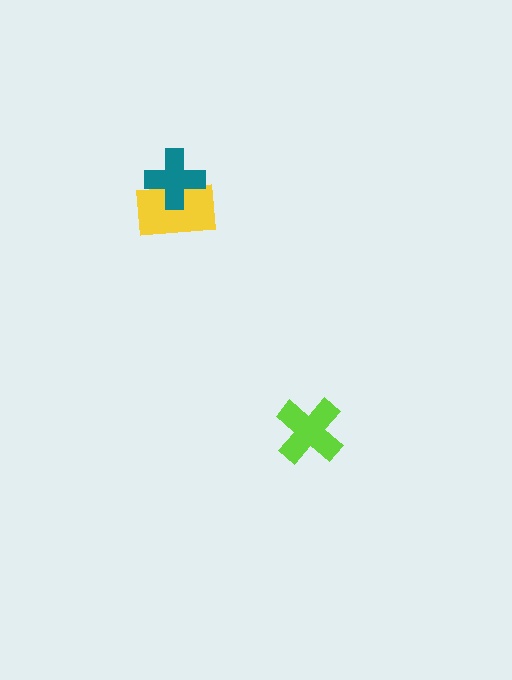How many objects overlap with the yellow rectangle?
1 object overlaps with the yellow rectangle.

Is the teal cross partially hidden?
No, no other shape covers it.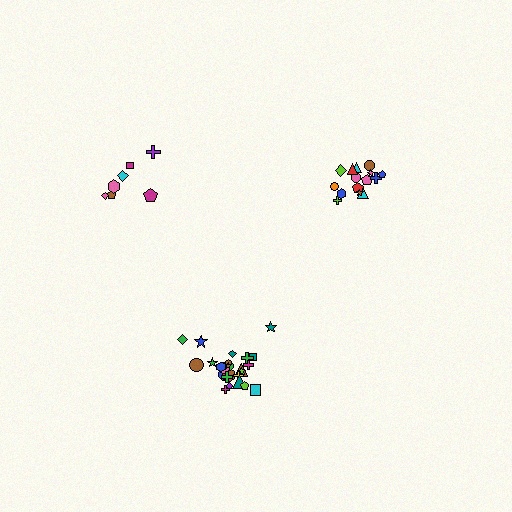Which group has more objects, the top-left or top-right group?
The top-right group.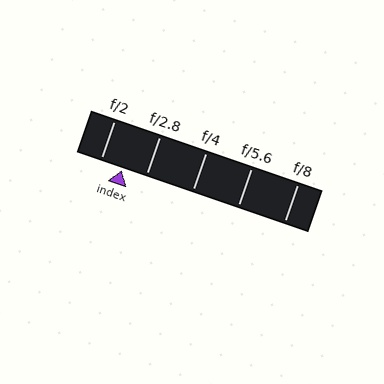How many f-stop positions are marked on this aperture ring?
There are 5 f-stop positions marked.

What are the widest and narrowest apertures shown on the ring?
The widest aperture shown is f/2 and the narrowest is f/8.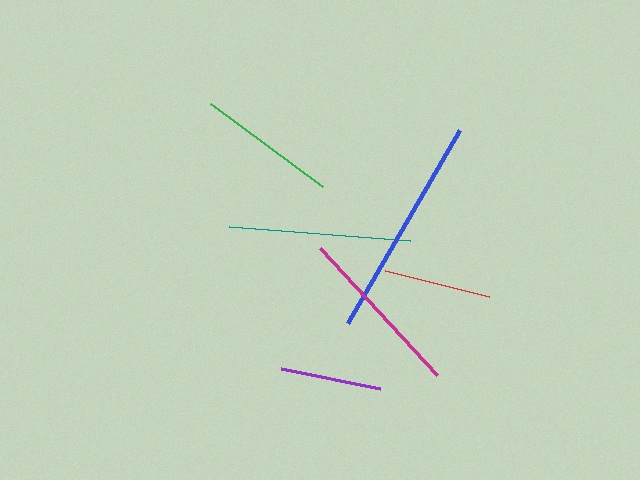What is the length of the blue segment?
The blue segment is approximately 223 pixels long.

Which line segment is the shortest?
The purple line is the shortest at approximately 100 pixels.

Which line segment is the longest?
The blue line is the longest at approximately 223 pixels.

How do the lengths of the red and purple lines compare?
The red and purple lines are approximately the same length.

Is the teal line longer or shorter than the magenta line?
The teal line is longer than the magenta line.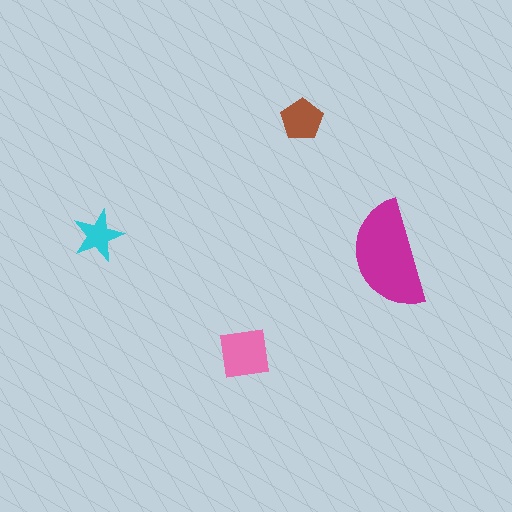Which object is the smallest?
The cyan star.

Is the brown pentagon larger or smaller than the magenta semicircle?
Smaller.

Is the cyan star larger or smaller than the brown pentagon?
Smaller.